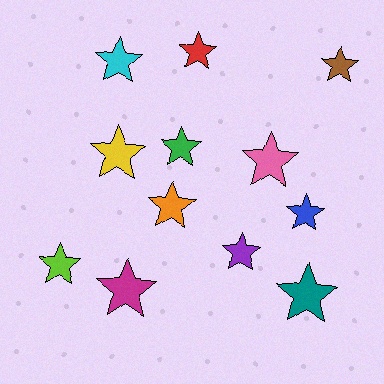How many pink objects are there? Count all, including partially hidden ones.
There is 1 pink object.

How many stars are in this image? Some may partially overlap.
There are 12 stars.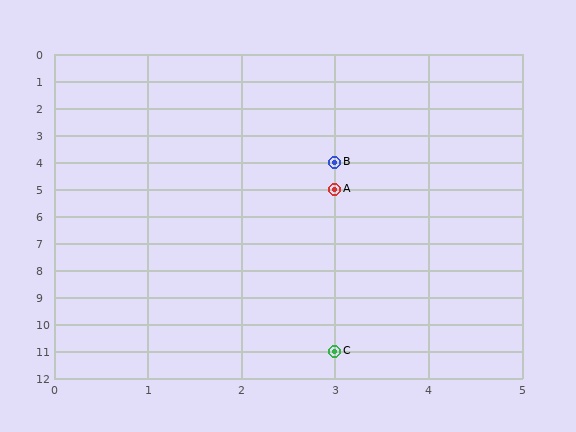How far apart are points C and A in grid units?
Points C and A are 6 rows apart.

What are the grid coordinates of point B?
Point B is at grid coordinates (3, 4).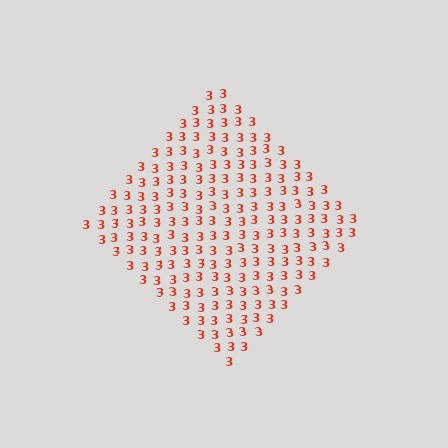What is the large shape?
The large shape is a diamond.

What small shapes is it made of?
It is made of small digit 3's.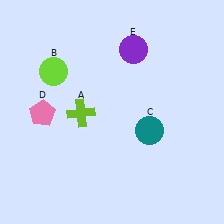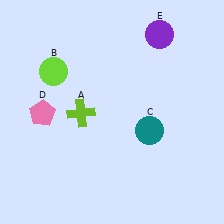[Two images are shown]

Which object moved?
The purple circle (E) moved right.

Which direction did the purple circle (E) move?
The purple circle (E) moved right.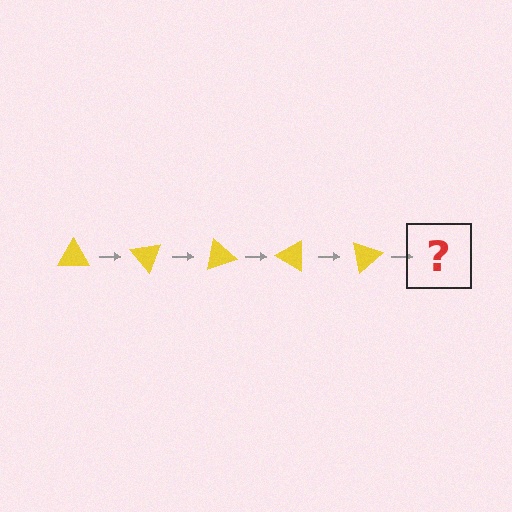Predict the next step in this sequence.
The next step is a yellow triangle rotated 250 degrees.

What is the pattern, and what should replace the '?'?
The pattern is that the triangle rotates 50 degrees each step. The '?' should be a yellow triangle rotated 250 degrees.